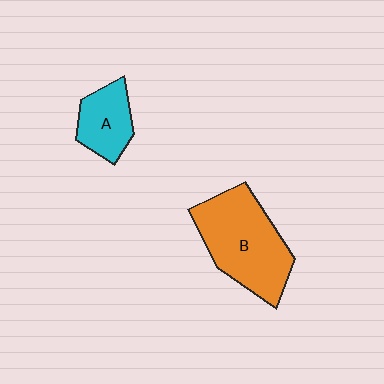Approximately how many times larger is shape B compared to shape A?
Approximately 2.1 times.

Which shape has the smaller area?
Shape A (cyan).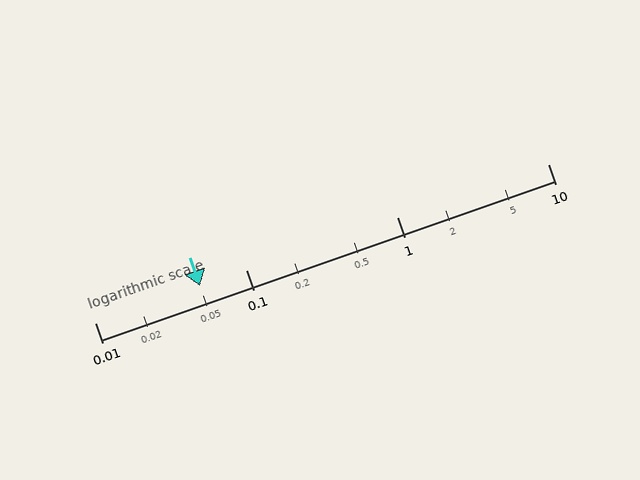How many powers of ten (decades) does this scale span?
The scale spans 3 decades, from 0.01 to 10.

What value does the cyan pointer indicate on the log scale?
The pointer indicates approximately 0.05.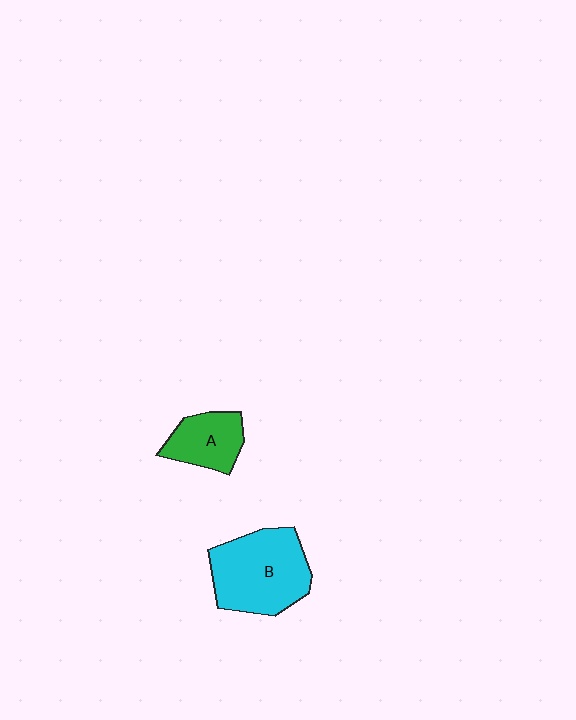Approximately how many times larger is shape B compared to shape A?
Approximately 1.9 times.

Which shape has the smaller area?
Shape A (green).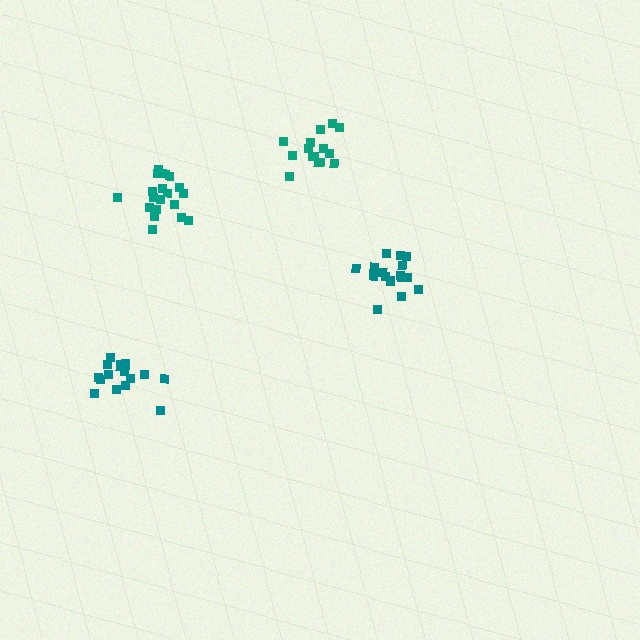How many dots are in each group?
Group 1: 17 dots, Group 2: 17 dots, Group 3: 15 dots, Group 4: 19 dots (68 total).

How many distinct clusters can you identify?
There are 4 distinct clusters.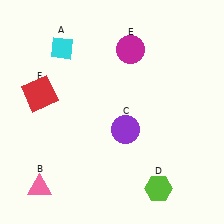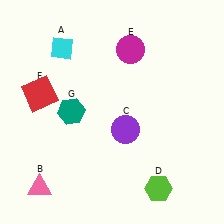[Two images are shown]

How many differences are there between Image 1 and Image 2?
There is 1 difference between the two images.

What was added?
A teal hexagon (G) was added in Image 2.